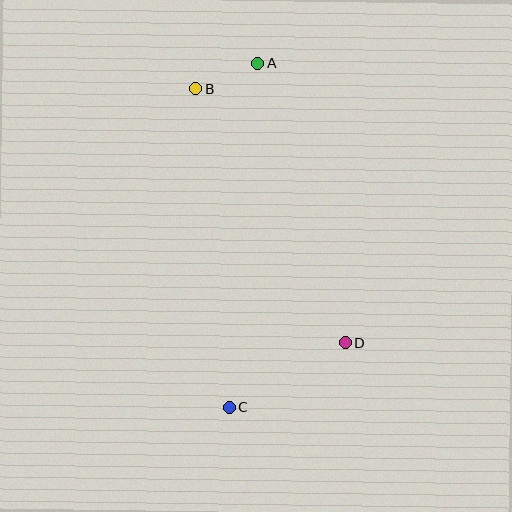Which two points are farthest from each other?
Points A and C are farthest from each other.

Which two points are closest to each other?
Points A and B are closest to each other.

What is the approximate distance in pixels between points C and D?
The distance between C and D is approximately 132 pixels.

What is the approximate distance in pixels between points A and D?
The distance between A and D is approximately 293 pixels.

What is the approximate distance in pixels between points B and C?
The distance between B and C is approximately 320 pixels.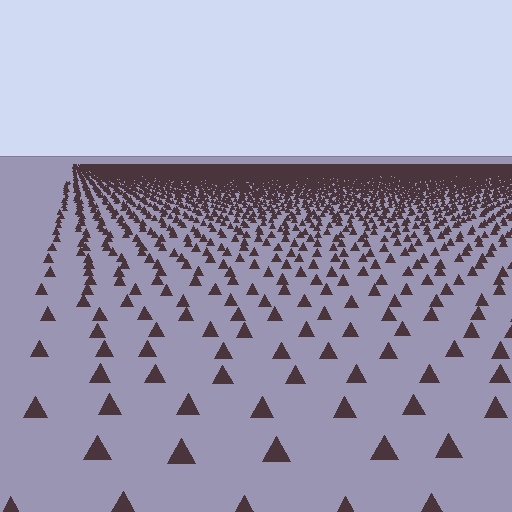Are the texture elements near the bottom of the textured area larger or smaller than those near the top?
Larger. Near the bottom, elements are closer to the viewer and appear at a bigger on-screen size.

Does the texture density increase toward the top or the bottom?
Density increases toward the top.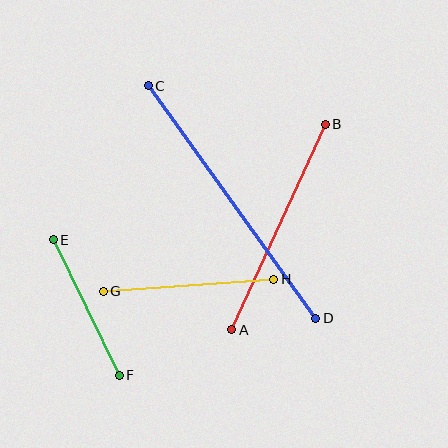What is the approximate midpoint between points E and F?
The midpoint is at approximately (86, 308) pixels.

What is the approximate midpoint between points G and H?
The midpoint is at approximately (188, 285) pixels.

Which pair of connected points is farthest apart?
Points C and D are farthest apart.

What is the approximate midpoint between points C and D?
The midpoint is at approximately (232, 202) pixels.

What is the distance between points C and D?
The distance is approximately 287 pixels.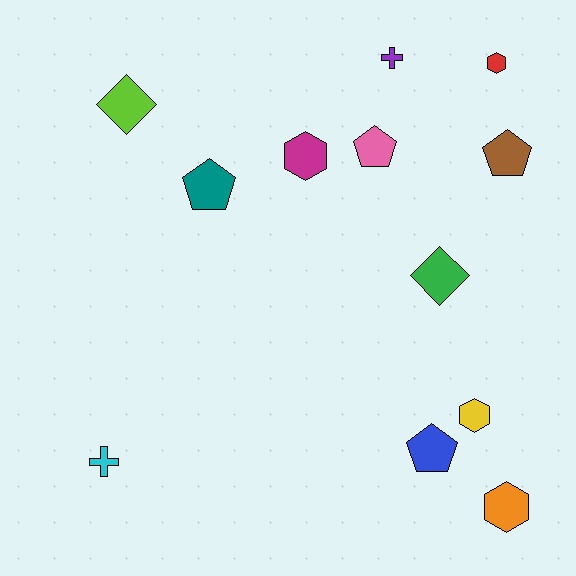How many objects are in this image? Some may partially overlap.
There are 12 objects.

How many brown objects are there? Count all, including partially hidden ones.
There is 1 brown object.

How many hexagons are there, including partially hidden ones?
There are 4 hexagons.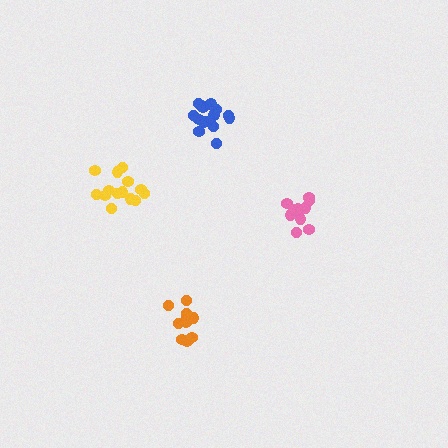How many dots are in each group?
Group 1: 15 dots, Group 2: 14 dots, Group 3: 12 dots, Group 4: 11 dots (52 total).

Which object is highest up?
The blue cluster is topmost.